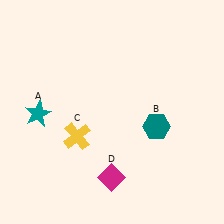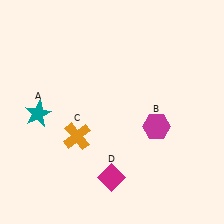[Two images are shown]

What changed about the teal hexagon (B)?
In Image 1, B is teal. In Image 2, it changed to magenta.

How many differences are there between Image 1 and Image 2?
There are 2 differences between the two images.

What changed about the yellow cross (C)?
In Image 1, C is yellow. In Image 2, it changed to orange.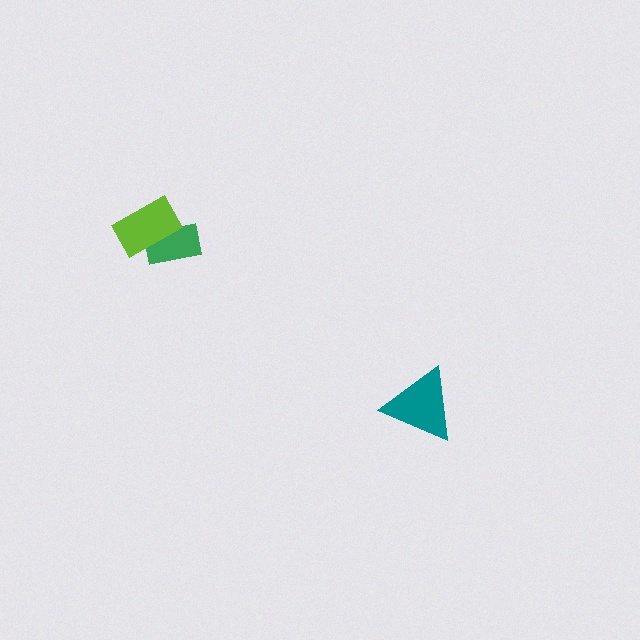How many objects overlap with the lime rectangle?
1 object overlaps with the lime rectangle.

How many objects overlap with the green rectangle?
1 object overlaps with the green rectangle.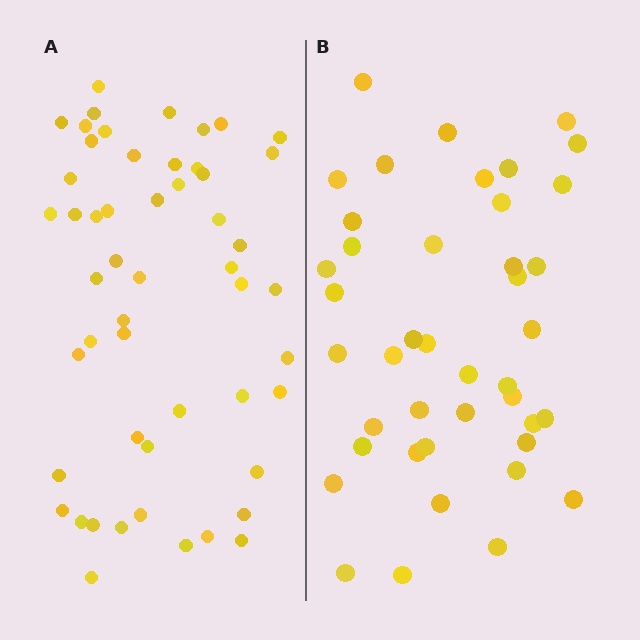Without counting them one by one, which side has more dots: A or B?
Region A (the left region) has more dots.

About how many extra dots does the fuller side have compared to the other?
Region A has roughly 10 or so more dots than region B.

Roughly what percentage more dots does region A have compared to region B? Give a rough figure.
About 25% more.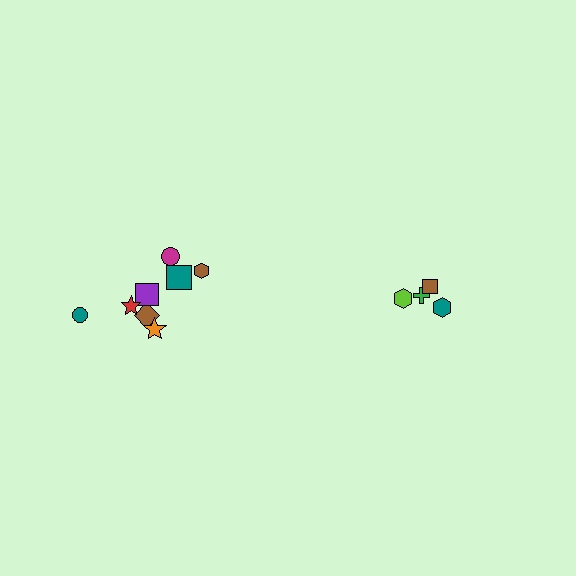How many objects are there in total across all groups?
There are 12 objects.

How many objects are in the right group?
There are 4 objects.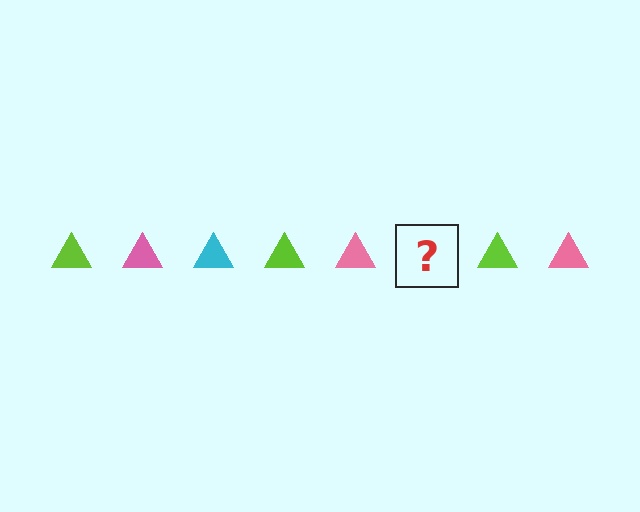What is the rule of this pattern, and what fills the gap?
The rule is that the pattern cycles through lime, pink, cyan triangles. The gap should be filled with a cyan triangle.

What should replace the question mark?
The question mark should be replaced with a cyan triangle.